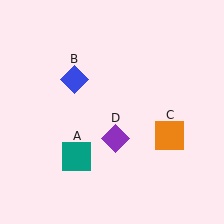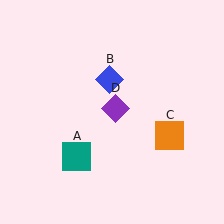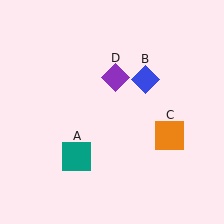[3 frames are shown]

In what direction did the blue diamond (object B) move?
The blue diamond (object B) moved right.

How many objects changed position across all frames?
2 objects changed position: blue diamond (object B), purple diamond (object D).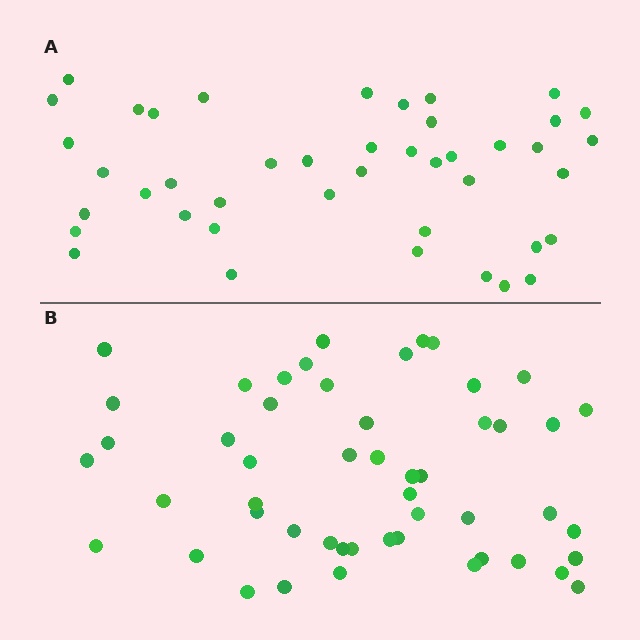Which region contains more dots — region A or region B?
Region B (the bottom region) has more dots.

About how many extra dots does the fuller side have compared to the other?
Region B has roughly 8 or so more dots than region A.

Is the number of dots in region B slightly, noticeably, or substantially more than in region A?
Region B has only slightly more — the two regions are fairly close. The ratio is roughly 1.2 to 1.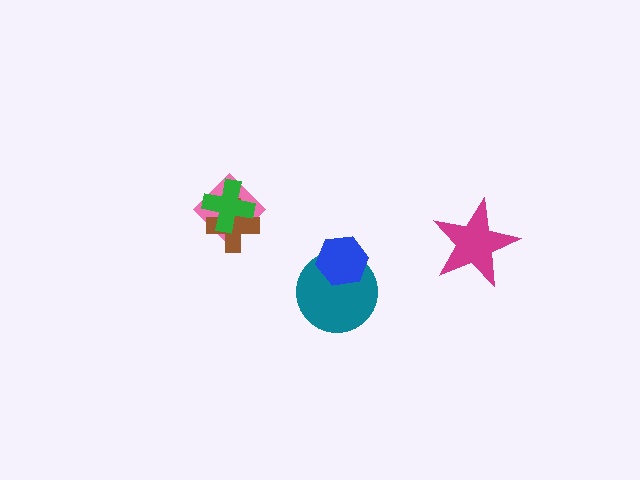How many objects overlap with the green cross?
2 objects overlap with the green cross.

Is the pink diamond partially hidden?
Yes, it is partially covered by another shape.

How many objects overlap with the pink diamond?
2 objects overlap with the pink diamond.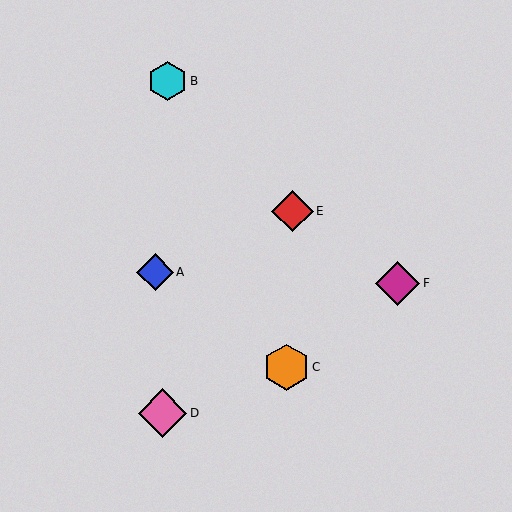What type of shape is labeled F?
Shape F is a magenta diamond.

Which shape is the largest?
The pink diamond (labeled D) is the largest.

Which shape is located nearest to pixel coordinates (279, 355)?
The orange hexagon (labeled C) at (286, 367) is nearest to that location.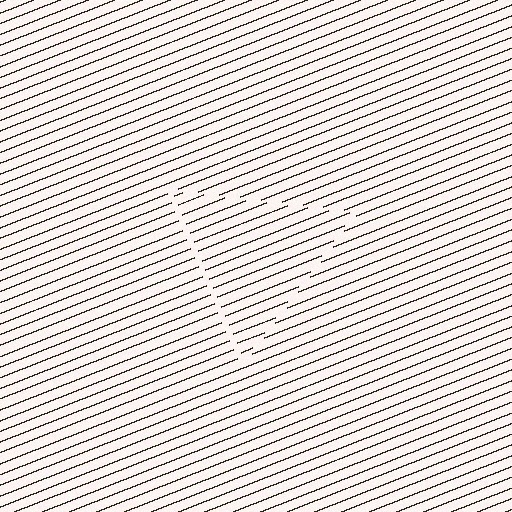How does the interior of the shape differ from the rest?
The interior of the shape contains the same grating, shifted by half a period — the contour is defined by the phase discontinuity where line-ends from the inner and outer gratings abut.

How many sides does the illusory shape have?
3 sides — the line-ends trace a triangle.